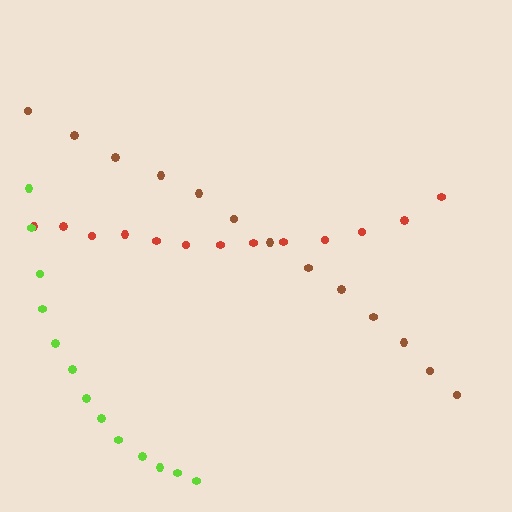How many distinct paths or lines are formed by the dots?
There are 3 distinct paths.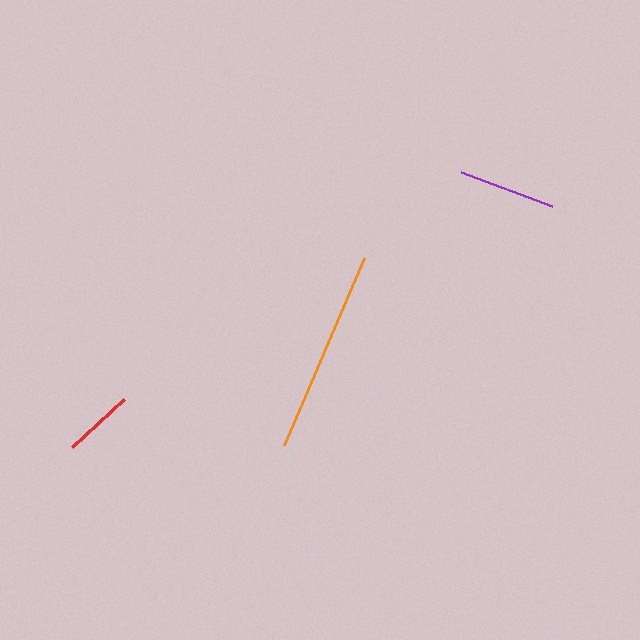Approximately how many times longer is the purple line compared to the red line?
The purple line is approximately 1.4 times the length of the red line.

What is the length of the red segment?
The red segment is approximately 71 pixels long.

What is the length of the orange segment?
The orange segment is approximately 203 pixels long.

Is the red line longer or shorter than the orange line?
The orange line is longer than the red line.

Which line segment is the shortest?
The red line is the shortest at approximately 71 pixels.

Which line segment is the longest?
The orange line is the longest at approximately 203 pixels.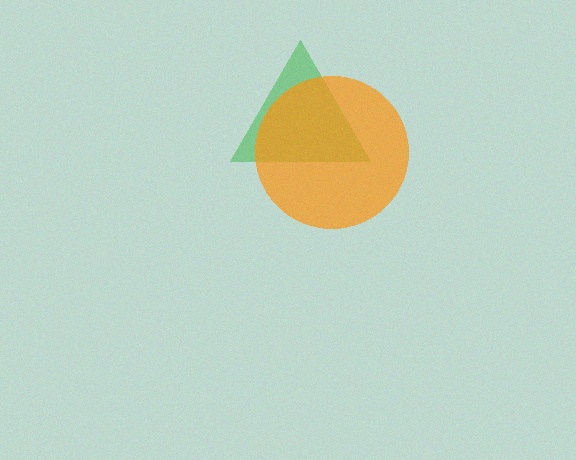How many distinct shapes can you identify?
There are 2 distinct shapes: a green triangle, an orange circle.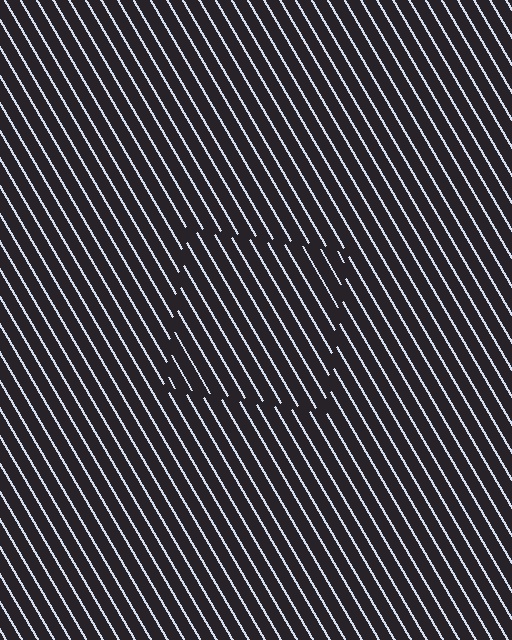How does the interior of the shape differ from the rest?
The interior of the shape contains the same grating, shifted by half a period — the contour is defined by the phase discontinuity where line-ends from the inner and outer gratings abut.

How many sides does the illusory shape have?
4 sides — the line-ends trace a square.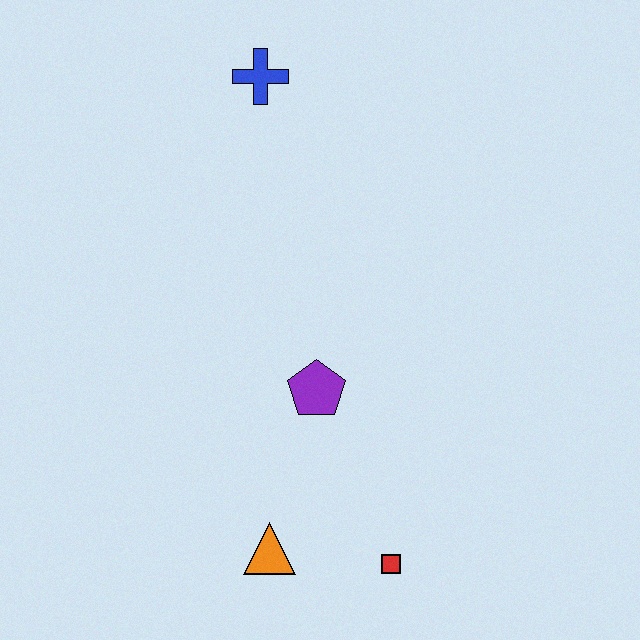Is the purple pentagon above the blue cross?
No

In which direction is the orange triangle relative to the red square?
The orange triangle is to the left of the red square.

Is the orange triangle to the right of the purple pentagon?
No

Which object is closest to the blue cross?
The purple pentagon is closest to the blue cross.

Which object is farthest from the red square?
The blue cross is farthest from the red square.